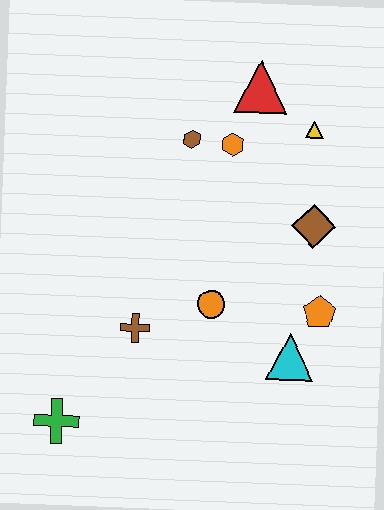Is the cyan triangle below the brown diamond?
Yes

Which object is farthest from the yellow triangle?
The green cross is farthest from the yellow triangle.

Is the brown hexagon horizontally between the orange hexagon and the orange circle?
No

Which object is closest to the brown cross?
The orange circle is closest to the brown cross.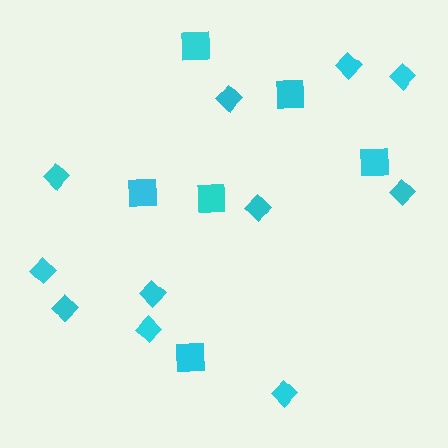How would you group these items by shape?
There are 2 groups: one group of squares (6) and one group of diamonds (11).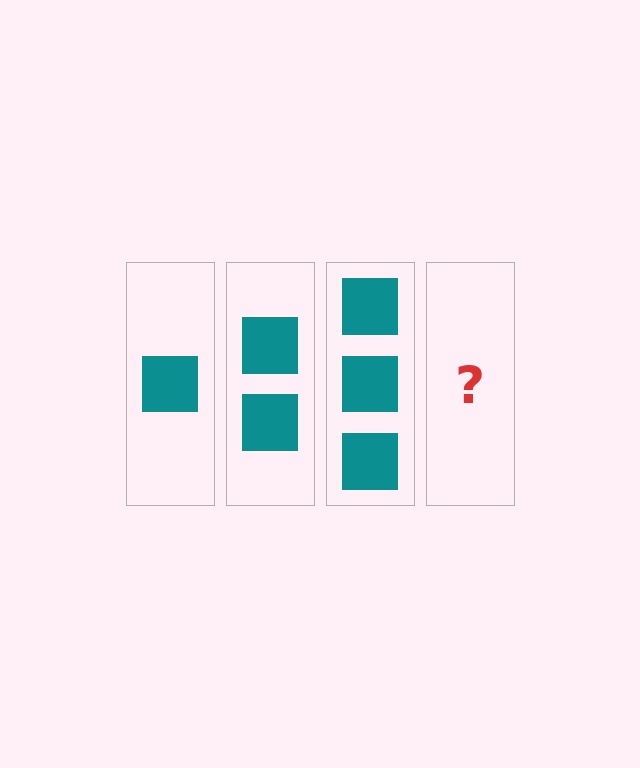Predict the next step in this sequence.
The next step is 4 squares.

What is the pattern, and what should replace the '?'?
The pattern is that each step adds one more square. The '?' should be 4 squares.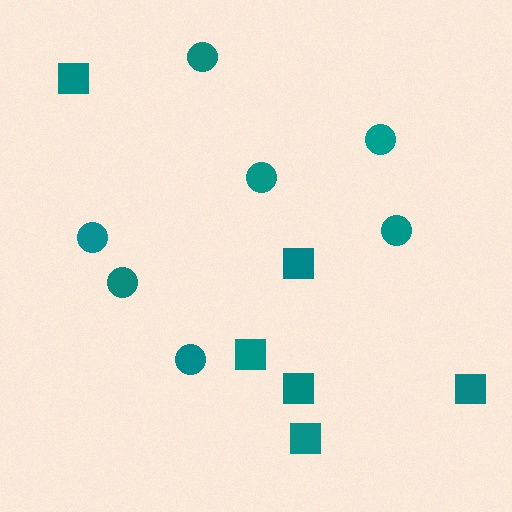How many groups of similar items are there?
There are 2 groups: one group of squares (6) and one group of circles (7).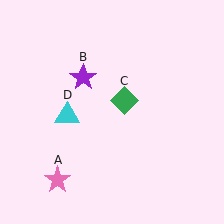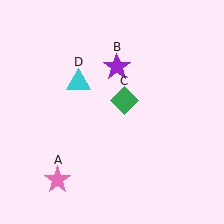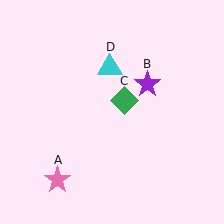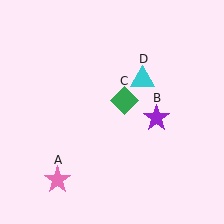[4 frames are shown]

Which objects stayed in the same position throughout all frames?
Pink star (object A) and green diamond (object C) remained stationary.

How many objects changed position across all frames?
2 objects changed position: purple star (object B), cyan triangle (object D).